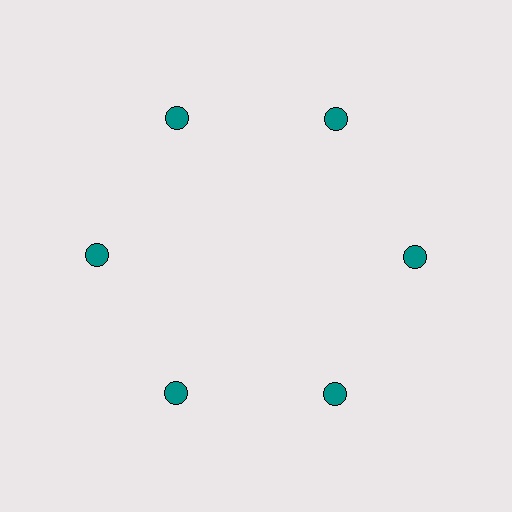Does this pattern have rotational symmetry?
Yes, this pattern has 6-fold rotational symmetry. It looks the same after rotating 60 degrees around the center.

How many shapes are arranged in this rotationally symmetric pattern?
There are 6 shapes, arranged in 6 groups of 1.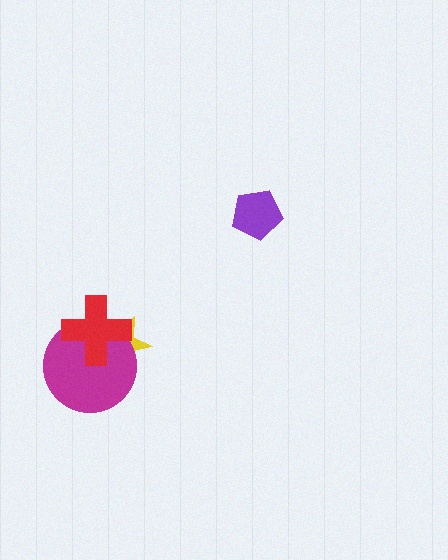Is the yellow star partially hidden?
Yes, it is partially covered by another shape.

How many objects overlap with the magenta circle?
2 objects overlap with the magenta circle.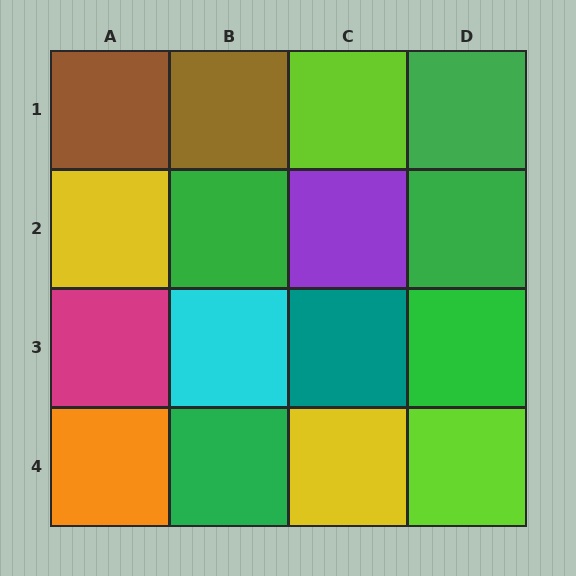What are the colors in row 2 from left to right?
Yellow, green, purple, green.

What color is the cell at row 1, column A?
Brown.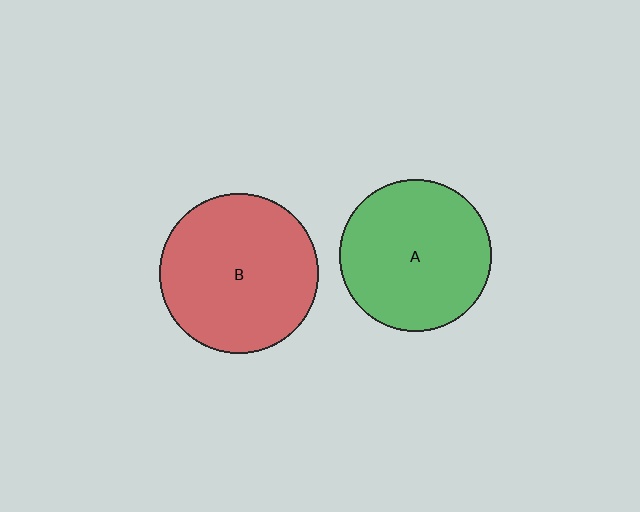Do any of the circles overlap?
No, none of the circles overlap.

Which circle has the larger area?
Circle B (red).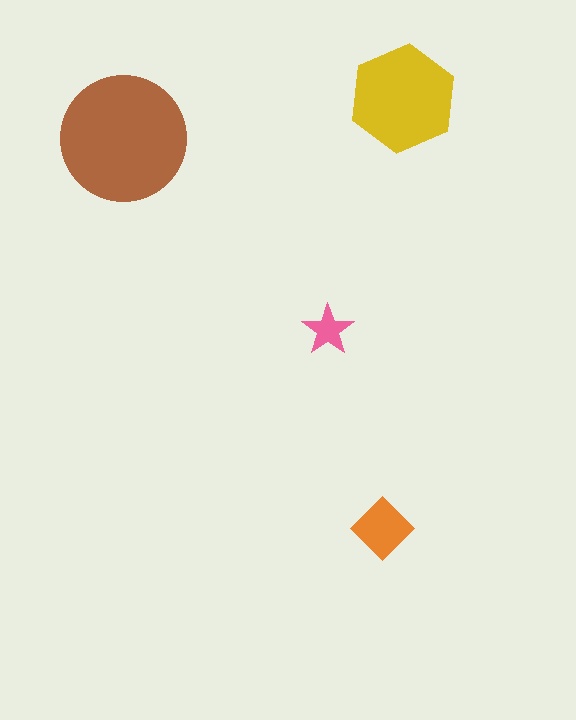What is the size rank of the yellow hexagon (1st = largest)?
2nd.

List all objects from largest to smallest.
The brown circle, the yellow hexagon, the orange diamond, the pink star.